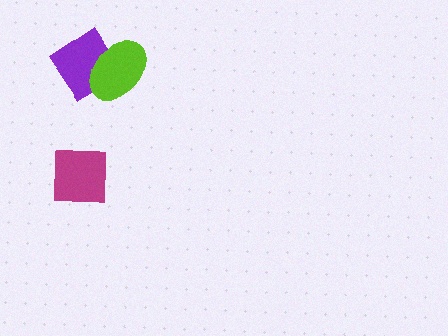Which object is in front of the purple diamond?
The lime ellipse is in front of the purple diamond.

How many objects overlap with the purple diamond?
1 object overlaps with the purple diamond.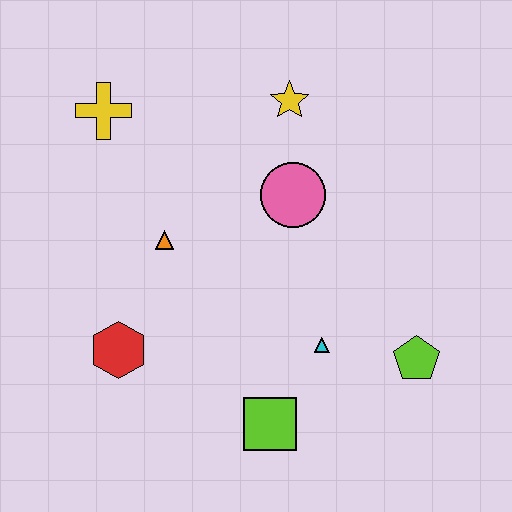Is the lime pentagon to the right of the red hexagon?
Yes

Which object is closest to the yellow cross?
The orange triangle is closest to the yellow cross.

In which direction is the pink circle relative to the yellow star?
The pink circle is below the yellow star.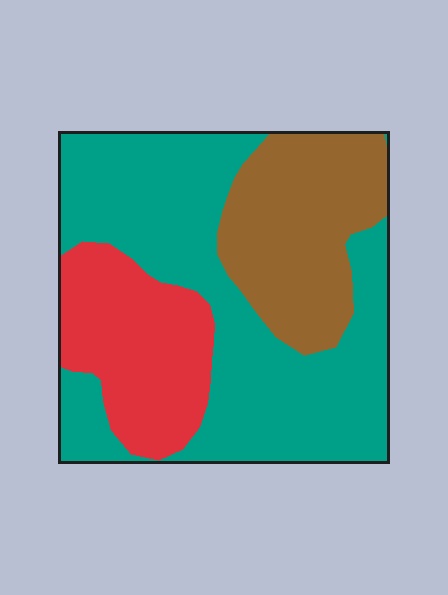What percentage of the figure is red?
Red takes up about one fifth (1/5) of the figure.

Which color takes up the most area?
Teal, at roughly 55%.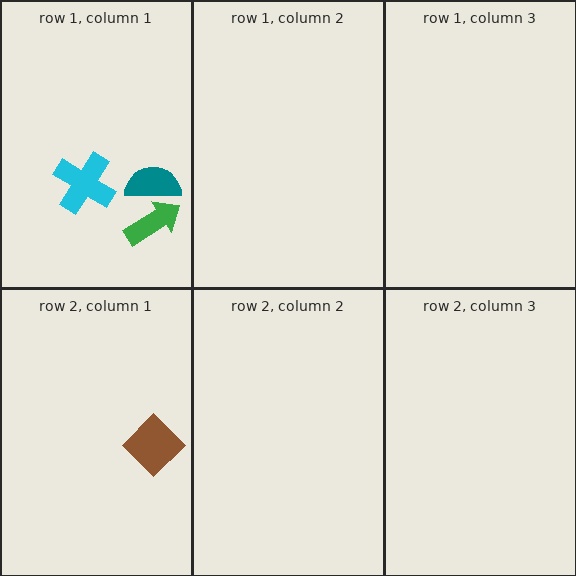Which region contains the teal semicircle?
The row 1, column 1 region.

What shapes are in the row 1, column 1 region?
The green arrow, the teal semicircle, the cyan cross.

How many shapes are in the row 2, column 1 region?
1.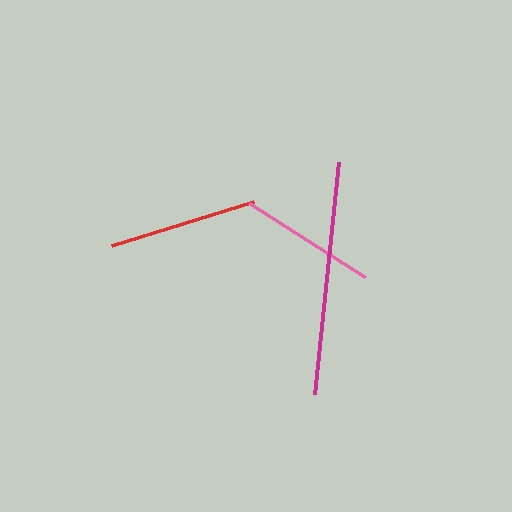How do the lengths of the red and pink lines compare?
The red and pink lines are approximately the same length.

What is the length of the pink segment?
The pink segment is approximately 138 pixels long.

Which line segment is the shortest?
The pink line is the shortest at approximately 138 pixels.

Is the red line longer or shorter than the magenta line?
The magenta line is longer than the red line.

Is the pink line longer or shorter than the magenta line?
The magenta line is longer than the pink line.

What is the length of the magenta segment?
The magenta segment is approximately 233 pixels long.